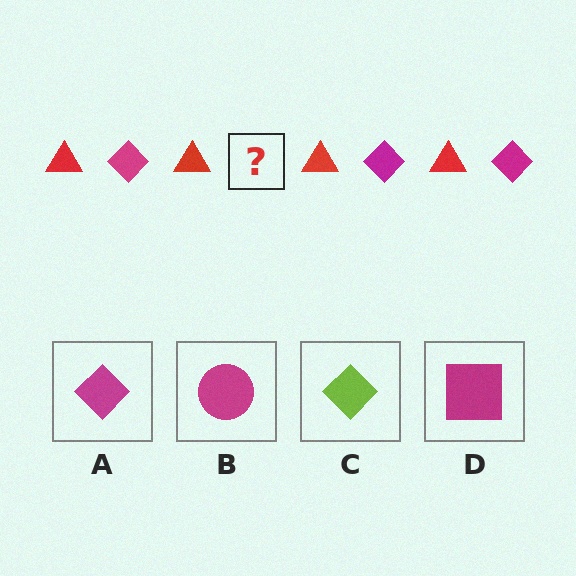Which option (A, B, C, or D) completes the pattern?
A.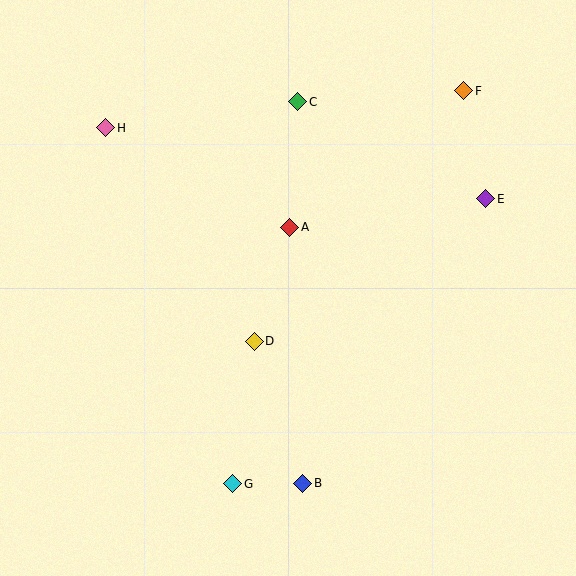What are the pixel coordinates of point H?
Point H is at (106, 128).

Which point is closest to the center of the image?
Point A at (290, 227) is closest to the center.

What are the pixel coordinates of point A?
Point A is at (290, 227).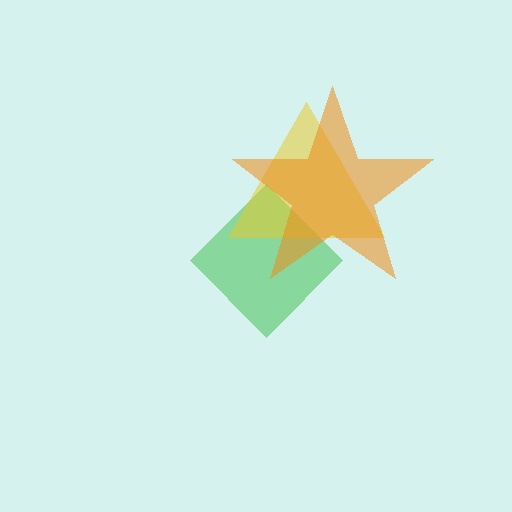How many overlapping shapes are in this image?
There are 3 overlapping shapes in the image.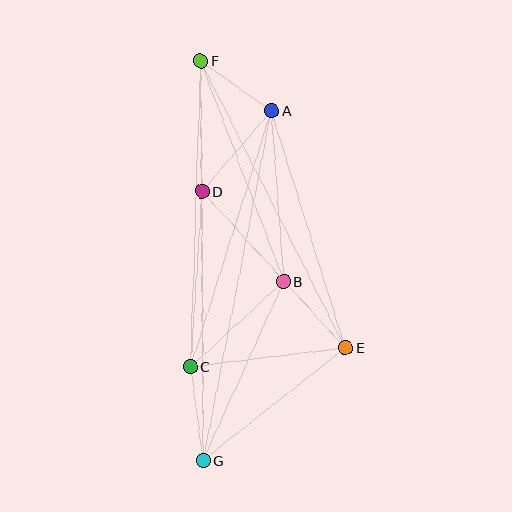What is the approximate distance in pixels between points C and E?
The distance between C and E is approximately 156 pixels.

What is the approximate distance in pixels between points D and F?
The distance between D and F is approximately 131 pixels.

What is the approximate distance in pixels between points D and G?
The distance between D and G is approximately 269 pixels.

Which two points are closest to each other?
Points A and F are closest to each other.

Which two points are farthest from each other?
Points F and G are farthest from each other.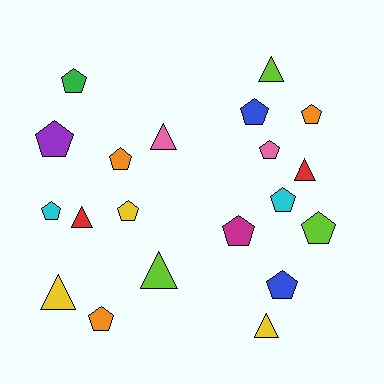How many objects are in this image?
There are 20 objects.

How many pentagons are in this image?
There are 13 pentagons.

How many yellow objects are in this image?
There are 3 yellow objects.